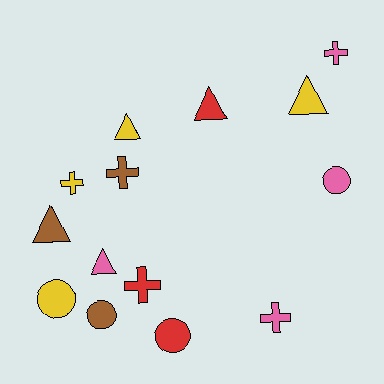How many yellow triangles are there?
There are 2 yellow triangles.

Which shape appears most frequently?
Cross, with 5 objects.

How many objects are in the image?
There are 14 objects.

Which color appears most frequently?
Yellow, with 4 objects.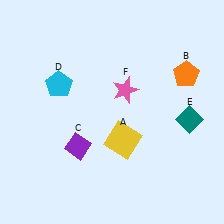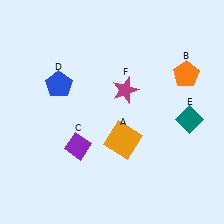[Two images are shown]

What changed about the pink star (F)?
In Image 1, F is pink. In Image 2, it changed to magenta.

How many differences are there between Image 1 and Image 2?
There are 3 differences between the two images.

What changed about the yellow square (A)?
In Image 1, A is yellow. In Image 2, it changed to orange.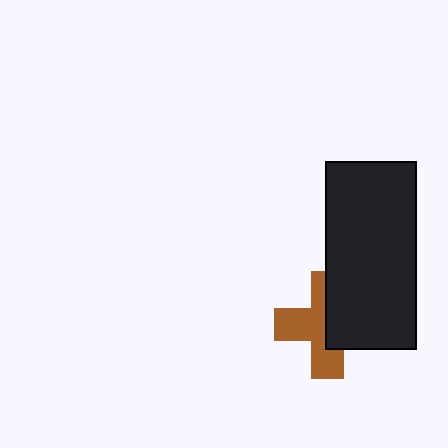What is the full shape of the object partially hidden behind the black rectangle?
The partially hidden object is a brown cross.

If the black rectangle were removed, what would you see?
You would see the complete brown cross.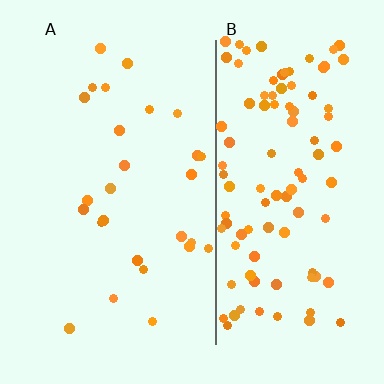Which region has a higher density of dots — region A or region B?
B (the right).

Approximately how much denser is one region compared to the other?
Approximately 4.0× — region B over region A.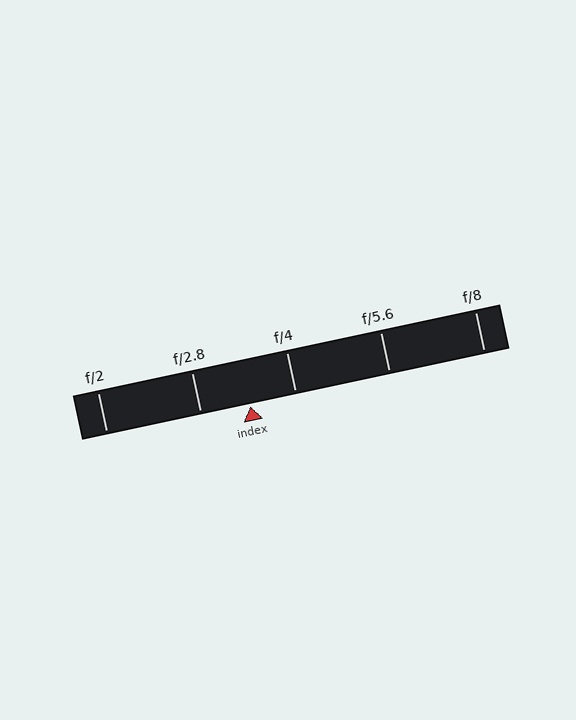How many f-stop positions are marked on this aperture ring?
There are 5 f-stop positions marked.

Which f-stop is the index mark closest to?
The index mark is closest to f/4.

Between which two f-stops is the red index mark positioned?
The index mark is between f/2.8 and f/4.